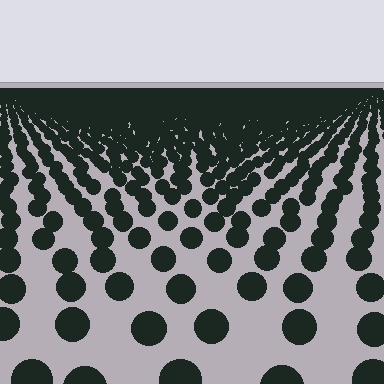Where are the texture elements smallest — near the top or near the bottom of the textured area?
Near the top.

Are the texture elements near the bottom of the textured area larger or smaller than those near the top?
Larger. Near the bottom, elements are closer to the viewer and appear at a bigger on-screen size.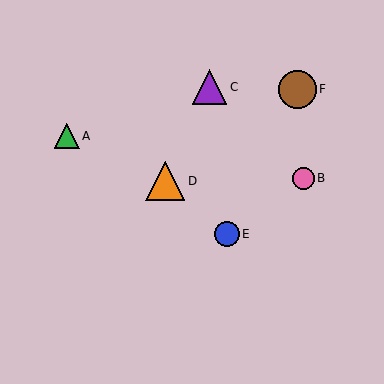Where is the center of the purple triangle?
The center of the purple triangle is at (209, 87).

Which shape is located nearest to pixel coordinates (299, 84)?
The brown circle (labeled F) at (297, 89) is nearest to that location.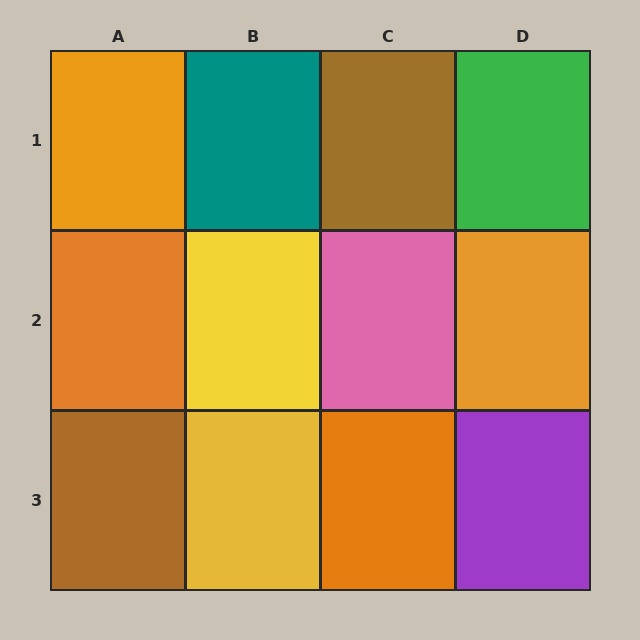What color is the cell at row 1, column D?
Green.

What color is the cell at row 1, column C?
Brown.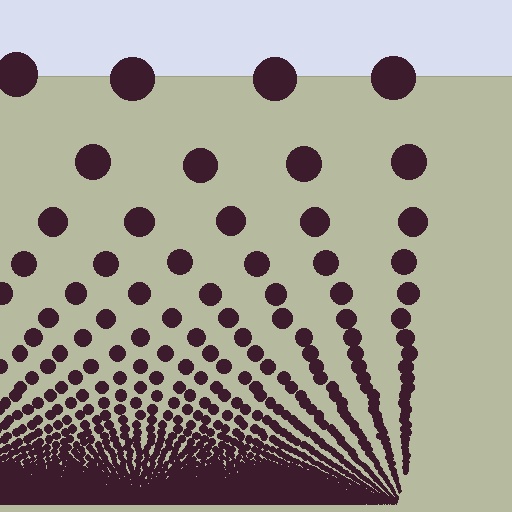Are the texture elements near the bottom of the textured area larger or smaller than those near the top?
Smaller. The gradient is inverted — elements near the bottom are smaller and denser.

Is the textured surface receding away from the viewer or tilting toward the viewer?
The surface appears to tilt toward the viewer. Texture elements get larger and sparser toward the top.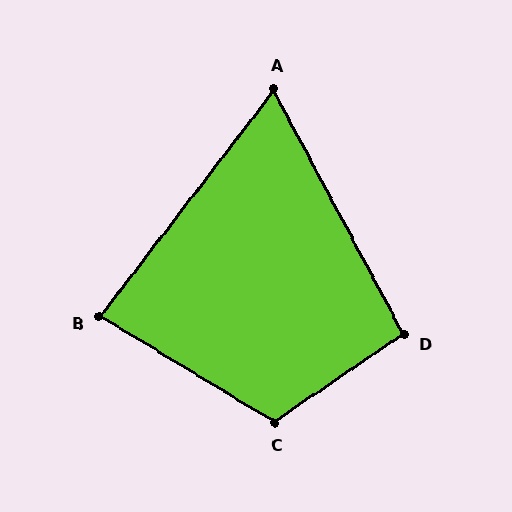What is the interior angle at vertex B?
Approximately 84 degrees (acute).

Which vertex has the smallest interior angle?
A, at approximately 66 degrees.